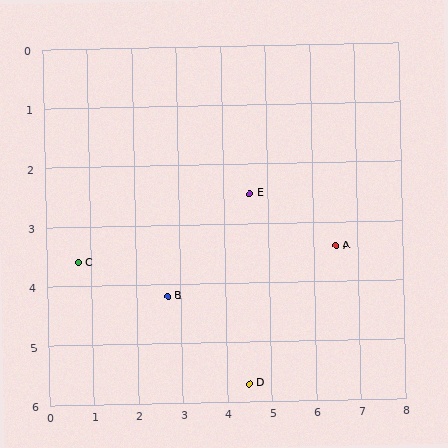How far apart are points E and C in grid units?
Points E and C are about 4.1 grid units apart.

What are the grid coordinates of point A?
Point A is at approximately (6.5, 3.4).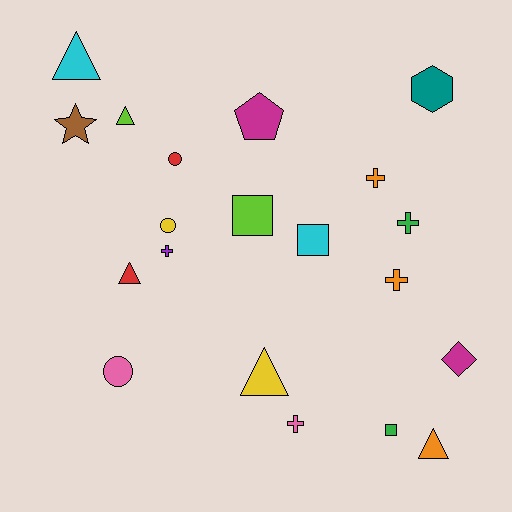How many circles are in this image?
There are 3 circles.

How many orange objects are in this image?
There are 3 orange objects.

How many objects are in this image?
There are 20 objects.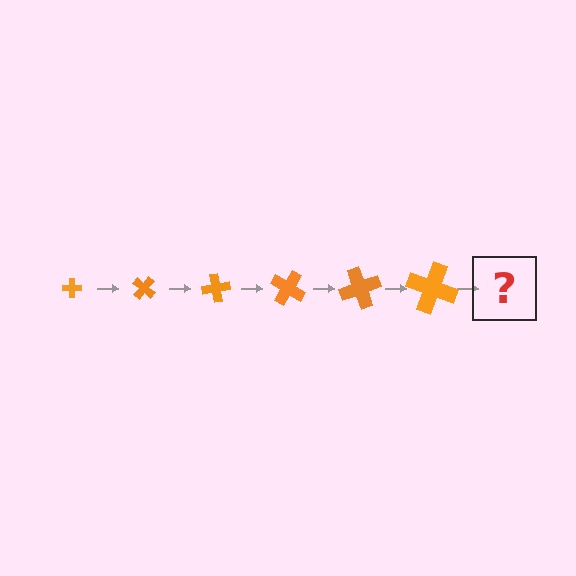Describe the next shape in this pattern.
It should be a cross, larger than the previous one and rotated 240 degrees from the start.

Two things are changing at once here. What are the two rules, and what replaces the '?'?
The two rules are that the cross grows larger each step and it rotates 40 degrees each step. The '?' should be a cross, larger than the previous one and rotated 240 degrees from the start.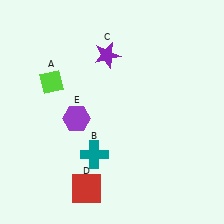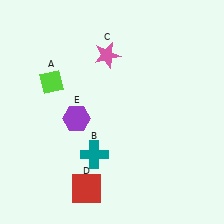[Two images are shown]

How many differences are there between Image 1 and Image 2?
There is 1 difference between the two images.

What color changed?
The star (C) changed from purple in Image 1 to pink in Image 2.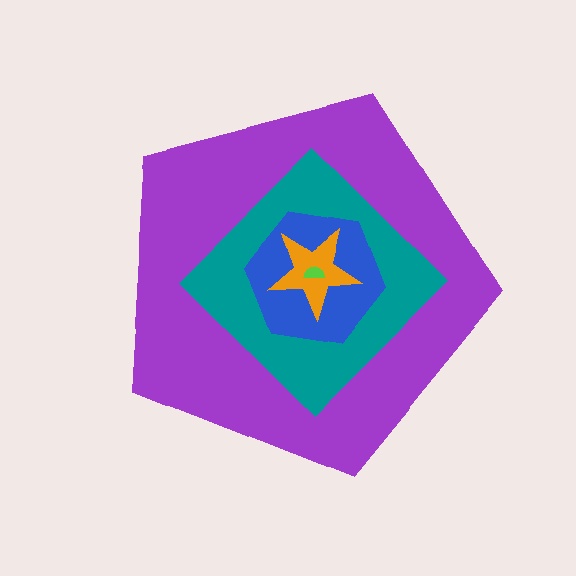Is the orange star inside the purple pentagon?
Yes.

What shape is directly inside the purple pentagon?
The teal diamond.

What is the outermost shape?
The purple pentagon.